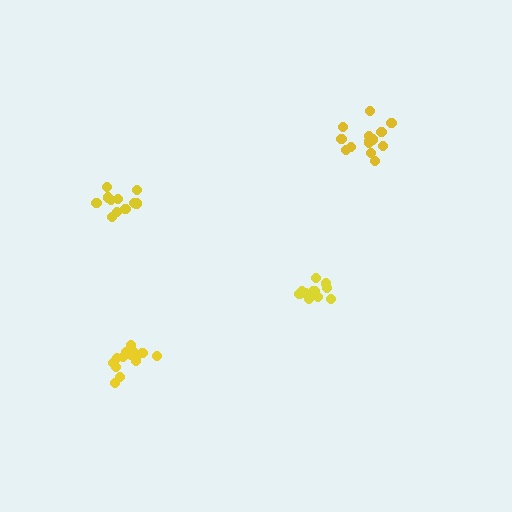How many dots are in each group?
Group 1: 11 dots, Group 2: 12 dots, Group 3: 15 dots, Group 4: 14 dots (52 total).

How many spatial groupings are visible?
There are 4 spatial groupings.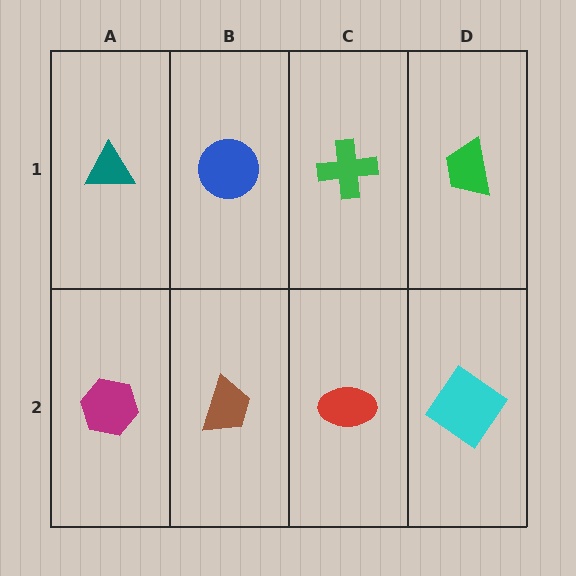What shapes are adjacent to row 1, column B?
A brown trapezoid (row 2, column B), a teal triangle (row 1, column A), a green cross (row 1, column C).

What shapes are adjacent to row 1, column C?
A red ellipse (row 2, column C), a blue circle (row 1, column B), a green trapezoid (row 1, column D).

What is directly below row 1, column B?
A brown trapezoid.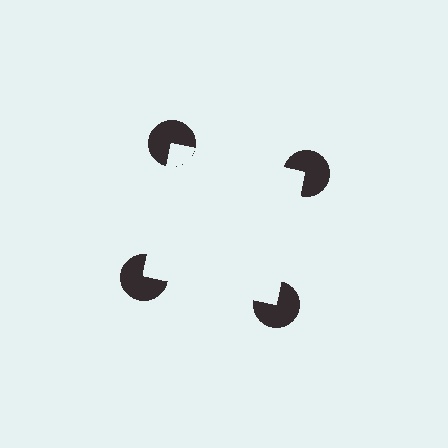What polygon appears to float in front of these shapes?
An illusory square — its edges are inferred from the aligned wedge cuts in the pac-man discs, not physically drawn.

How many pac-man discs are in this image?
There are 4 — one at each vertex of the illusory square.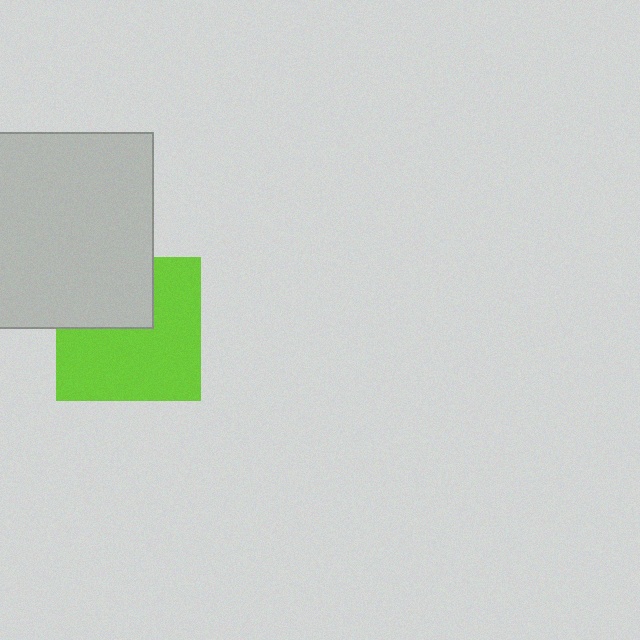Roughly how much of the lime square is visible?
Most of it is visible (roughly 66%).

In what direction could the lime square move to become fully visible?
The lime square could move down. That would shift it out from behind the light gray square entirely.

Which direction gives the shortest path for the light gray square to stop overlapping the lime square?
Moving up gives the shortest separation.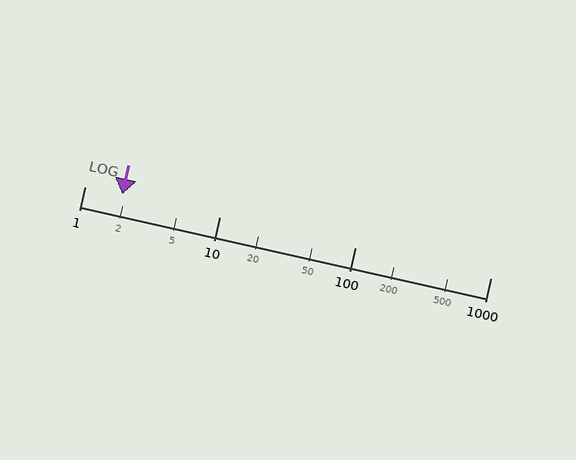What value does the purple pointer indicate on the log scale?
The pointer indicates approximately 1.9.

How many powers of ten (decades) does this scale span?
The scale spans 3 decades, from 1 to 1000.